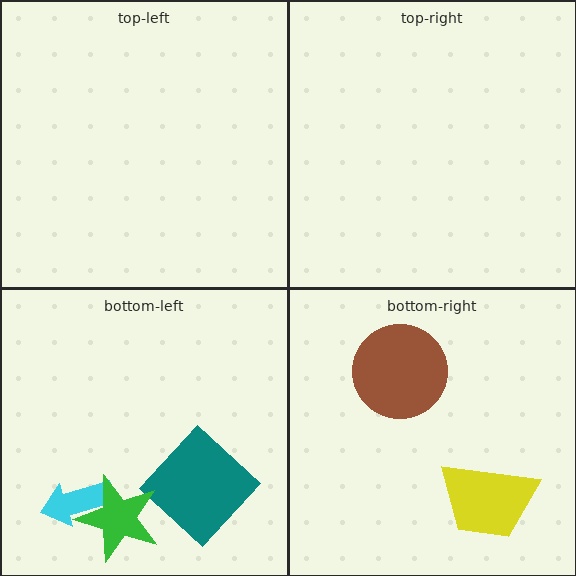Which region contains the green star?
The bottom-left region.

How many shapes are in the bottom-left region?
3.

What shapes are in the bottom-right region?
The brown circle, the yellow trapezoid.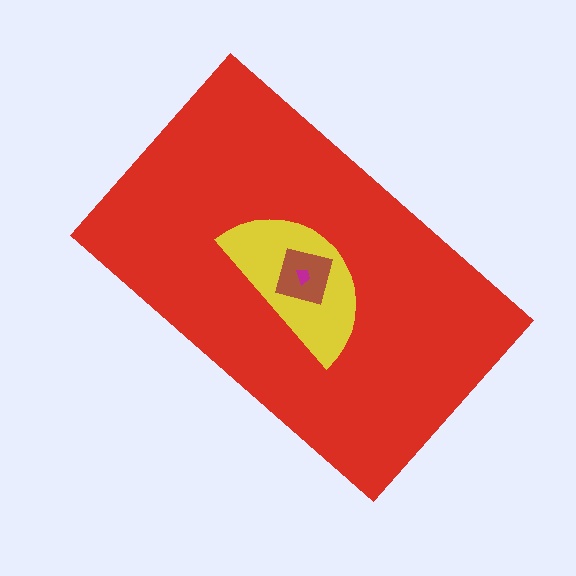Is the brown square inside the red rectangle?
Yes.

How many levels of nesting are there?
4.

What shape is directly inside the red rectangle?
The yellow semicircle.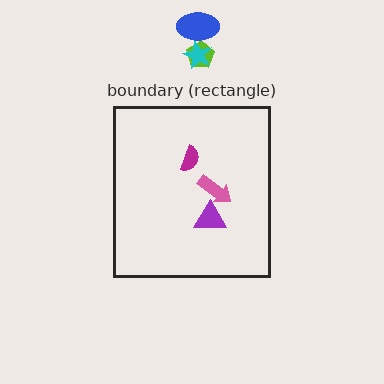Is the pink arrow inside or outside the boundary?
Inside.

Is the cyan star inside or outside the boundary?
Outside.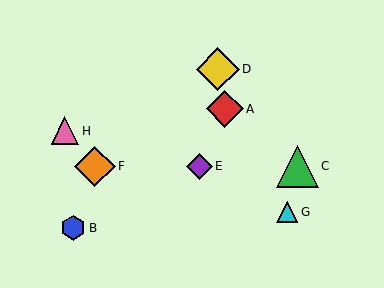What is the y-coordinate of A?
Object A is at y≈109.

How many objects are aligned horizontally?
3 objects (C, E, F) are aligned horizontally.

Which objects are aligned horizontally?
Objects C, E, F are aligned horizontally.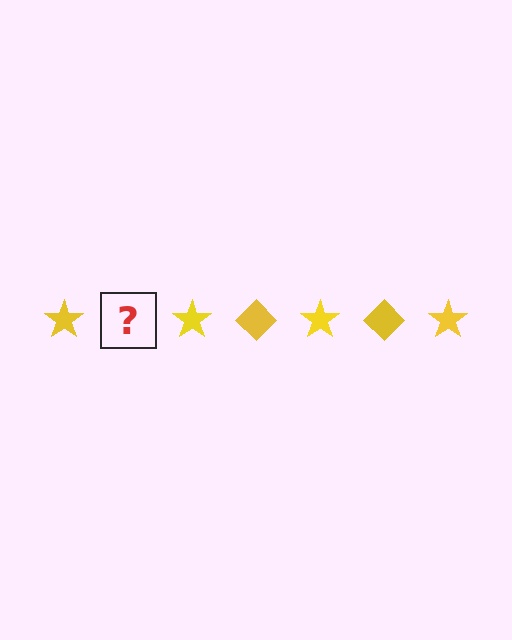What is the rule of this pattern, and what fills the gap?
The rule is that the pattern cycles through star, diamond shapes in yellow. The gap should be filled with a yellow diamond.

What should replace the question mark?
The question mark should be replaced with a yellow diamond.